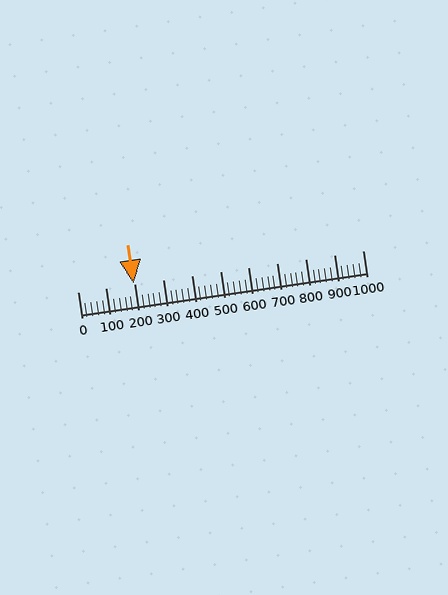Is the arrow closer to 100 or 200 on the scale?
The arrow is closer to 200.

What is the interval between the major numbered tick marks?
The major tick marks are spaced 100 units apart.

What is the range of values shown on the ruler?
The ruler shows values from 0 to 1000.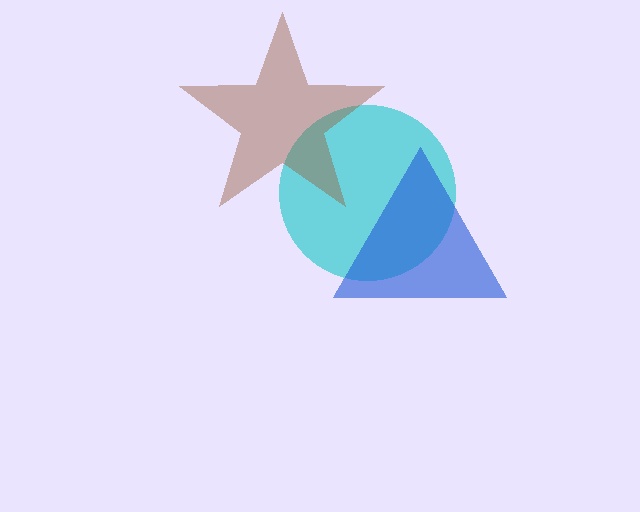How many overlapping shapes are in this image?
There are 3 overlapping shapes in the image.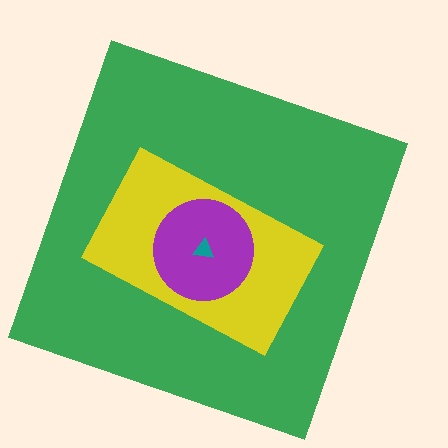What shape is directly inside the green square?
The yellow rectangle.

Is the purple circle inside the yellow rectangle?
Yes.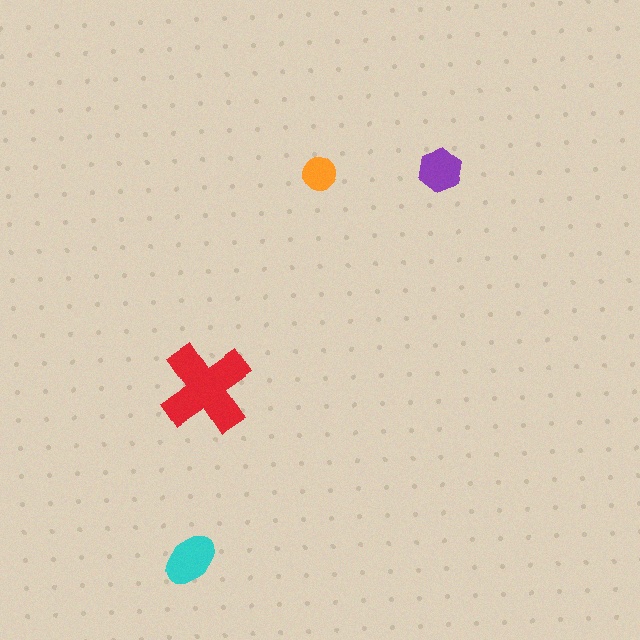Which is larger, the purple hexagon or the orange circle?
The purple hexagon.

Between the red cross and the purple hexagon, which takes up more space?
The red cross.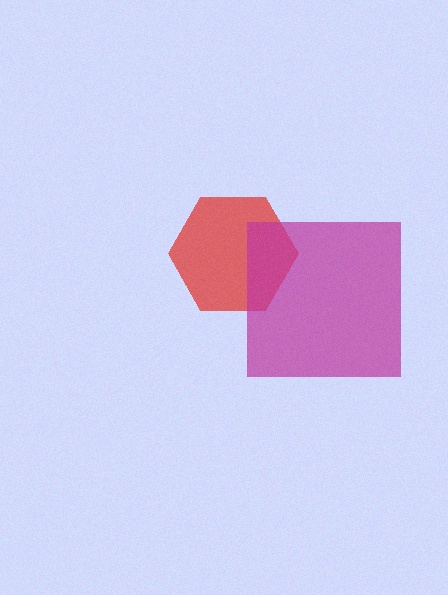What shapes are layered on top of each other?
The layered shapes are: a red hexagon, a magenta square.